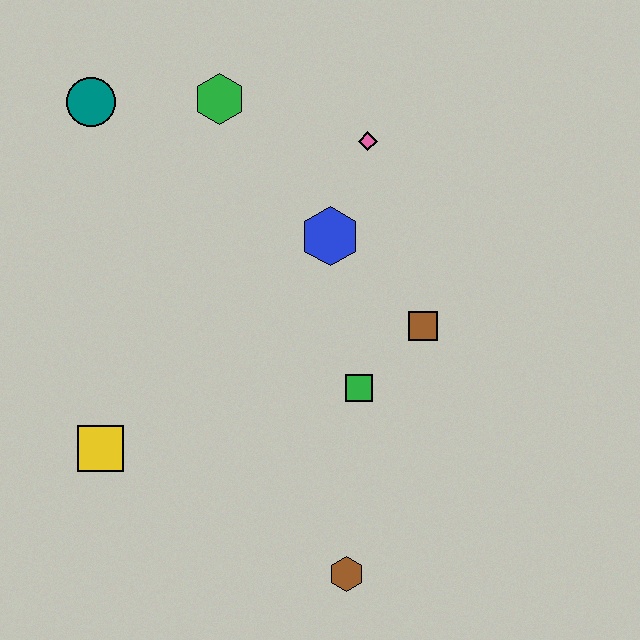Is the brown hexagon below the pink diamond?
Yes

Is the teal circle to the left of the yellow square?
Yes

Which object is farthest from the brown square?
The teal circle is farthest from the brown square.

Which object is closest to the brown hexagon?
The green square is closest to the brown hexagon.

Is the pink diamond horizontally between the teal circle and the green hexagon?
No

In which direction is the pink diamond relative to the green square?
The pink diamond is above the green square.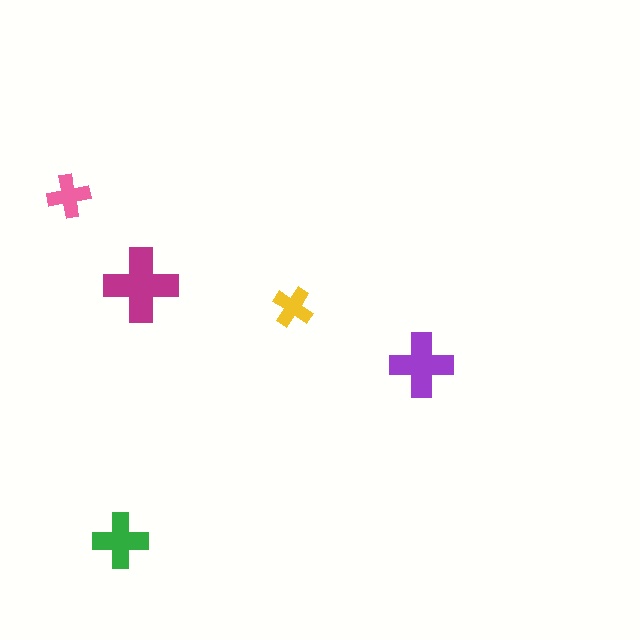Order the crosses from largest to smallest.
the magenta one, the purple one, the green one, the pink one, the yellow one.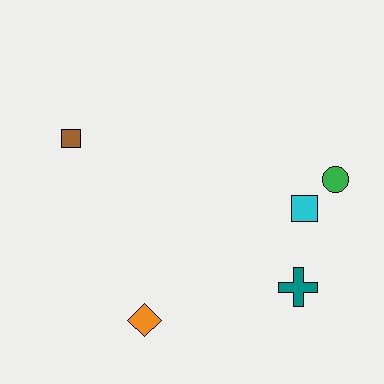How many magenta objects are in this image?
There are no magenta objects.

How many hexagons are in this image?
There are no hexagons.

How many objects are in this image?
There are 5 objects.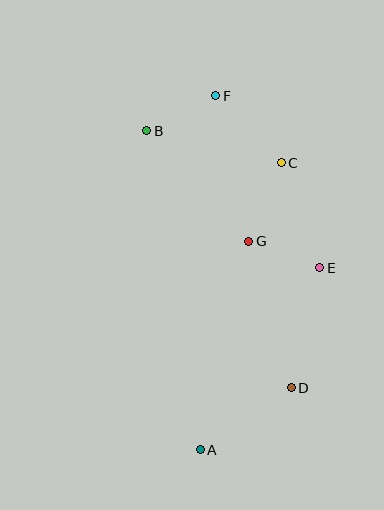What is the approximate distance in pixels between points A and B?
The distance between A and B is approximately 323 pixels.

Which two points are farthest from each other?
Points A and F are farthest from each other.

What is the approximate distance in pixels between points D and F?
The distance between D and F is approximately 301 pixels.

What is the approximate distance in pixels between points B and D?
The distance between B and D is approximately 295 pixels.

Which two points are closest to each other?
Points E and G are closest to each other.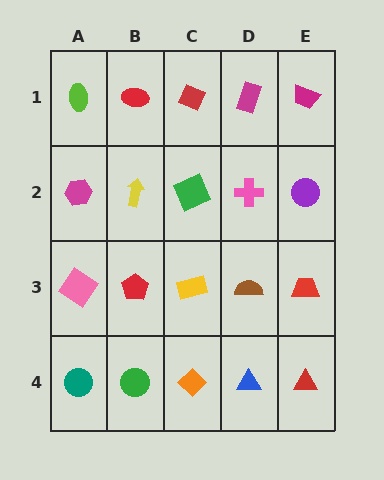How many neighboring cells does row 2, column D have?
4.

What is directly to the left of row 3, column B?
A pink diamond.